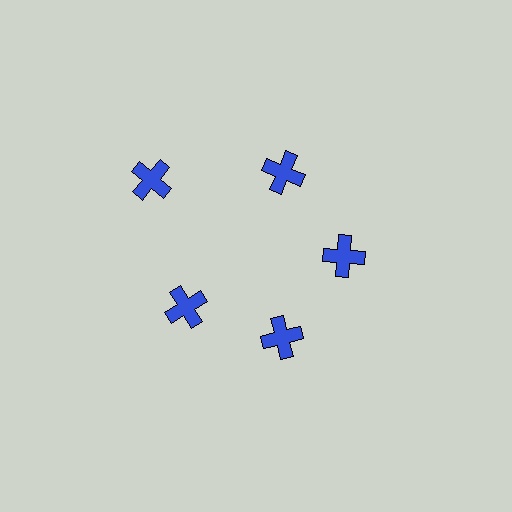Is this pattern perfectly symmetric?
No. The 5 blue crosses are arranged in a ring, but one element near the 10 o'clock position is pushed outward from the center, breaking the 5-fold rotational symmetry.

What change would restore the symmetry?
The symmetry would be restored by moving it inward, back onto the ring so that all 5 crosses sit at equal angles and equal distance from the center.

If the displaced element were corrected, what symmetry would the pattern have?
It would have 5-fold rotational symmetry — the pattern would map onto itself every 72 degrees.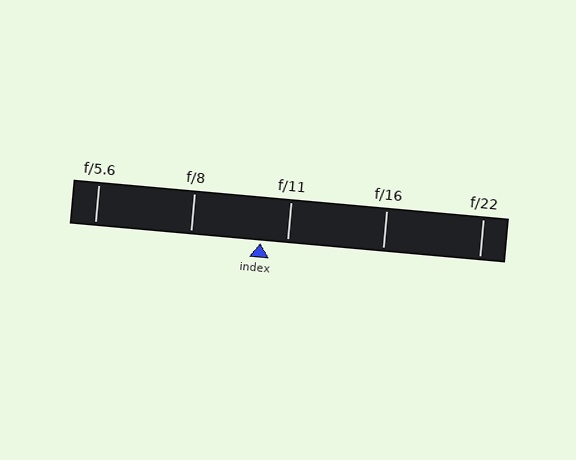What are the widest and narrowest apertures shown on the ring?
The widest aperture shown is f/5.6 and the narrowest is f/22.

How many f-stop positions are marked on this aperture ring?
There are 5 f-stop positions marked.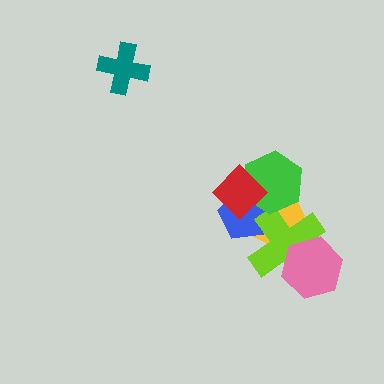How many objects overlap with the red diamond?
3 objects overlap with the red diamond.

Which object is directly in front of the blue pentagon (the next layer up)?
The lime cross is directly in front of the blue pentagon.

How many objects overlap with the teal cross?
0 objects overlap with the teal cross.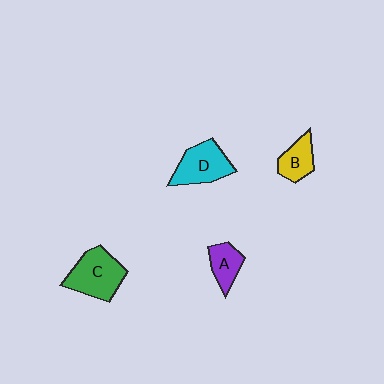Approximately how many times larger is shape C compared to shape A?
Approximately 1.8 times.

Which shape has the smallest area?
Shape A (purple).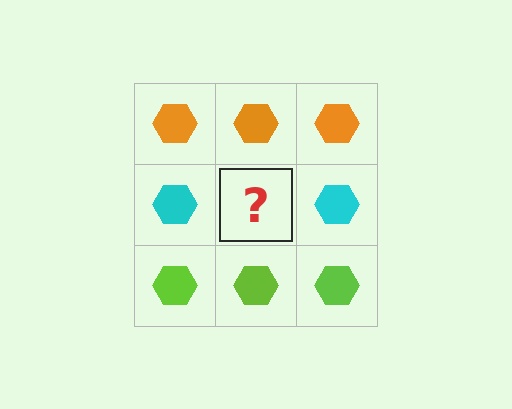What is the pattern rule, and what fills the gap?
The rule is that each row has a consistent color. The gap should be filled with a cyan hexagon.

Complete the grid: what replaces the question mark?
The question mark should be replaced with a cyan hexagon.